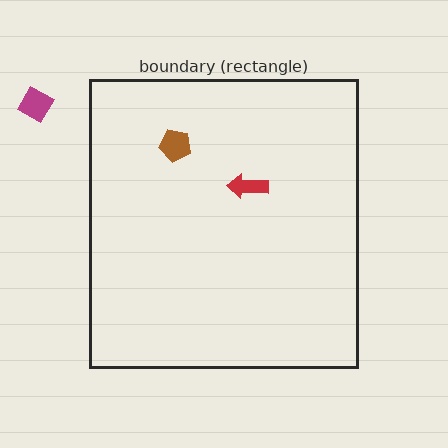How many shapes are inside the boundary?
2 inside, 1 outside.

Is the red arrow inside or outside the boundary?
Inside.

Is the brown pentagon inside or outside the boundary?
Inside.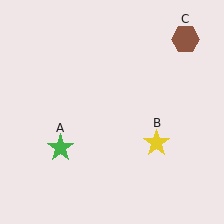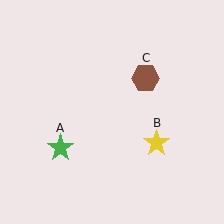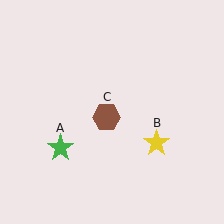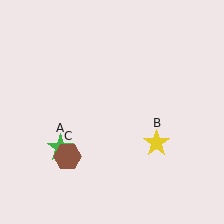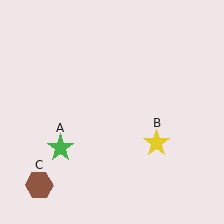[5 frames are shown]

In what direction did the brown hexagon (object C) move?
The brown hexagon (object C) moved down and to the left.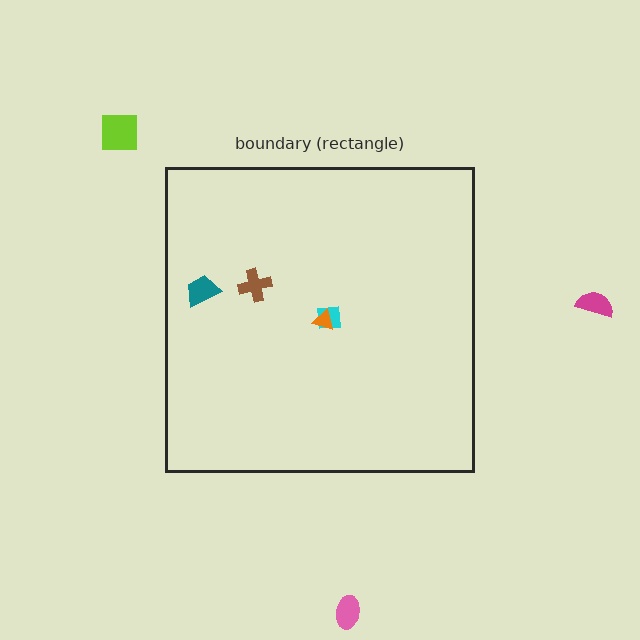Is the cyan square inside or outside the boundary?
Inside.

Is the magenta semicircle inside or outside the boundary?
Outside.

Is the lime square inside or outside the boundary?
Outside.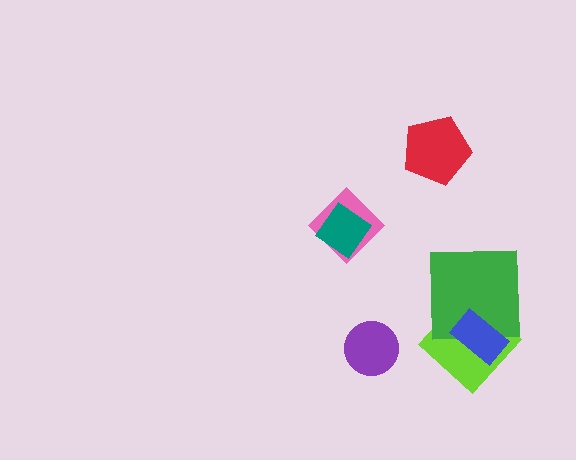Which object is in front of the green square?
The blue rectangle is in front of the green square.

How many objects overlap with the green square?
2 objects overlap with the green square.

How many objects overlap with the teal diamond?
1 object overlaps with the teal diamond.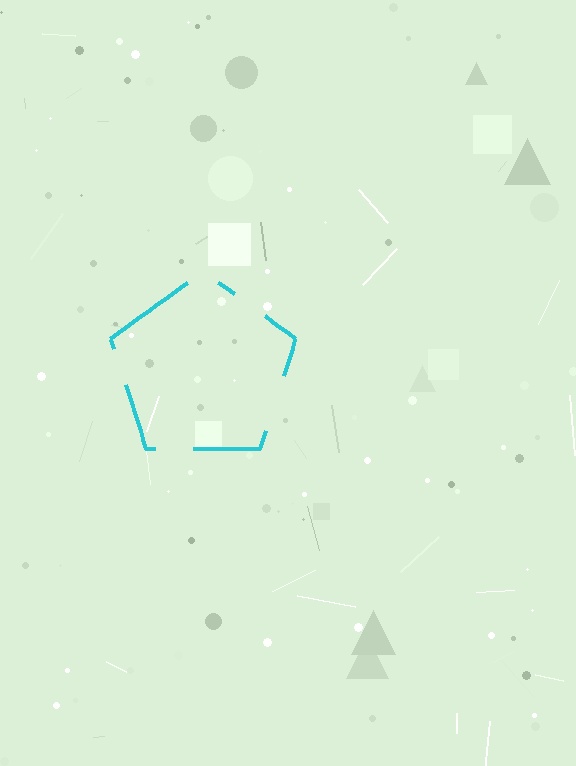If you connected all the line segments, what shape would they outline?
They would outline a pentagon.